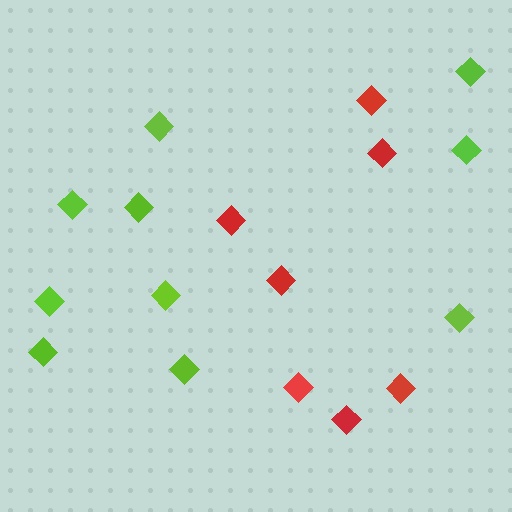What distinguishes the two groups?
There are 2 groups: one group of red diamonds (7) and one group of lime diamonds (10).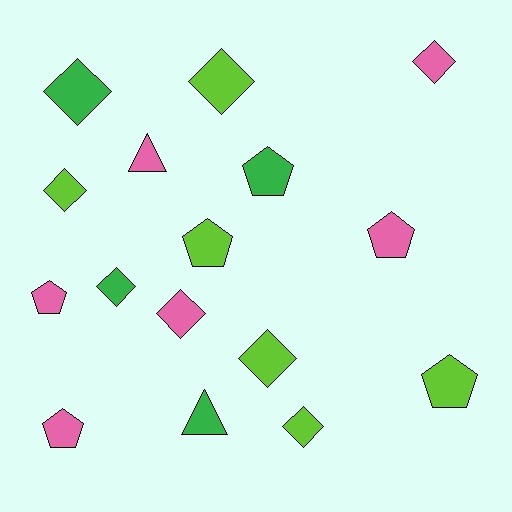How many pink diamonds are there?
There are 2 pink diamonds.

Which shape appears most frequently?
Diamond, with 8 objects.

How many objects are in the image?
There are 16 objects.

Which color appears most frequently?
Pink, with 6 objects.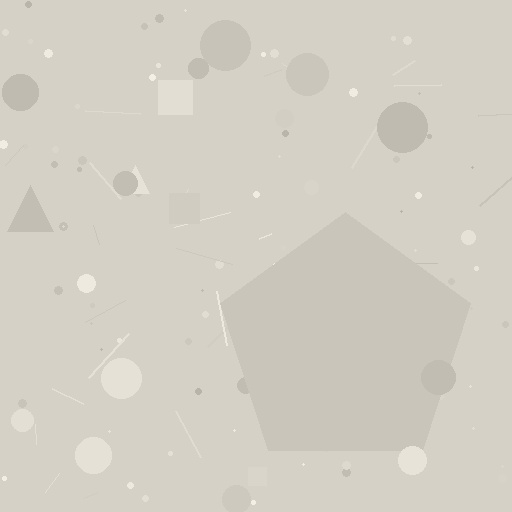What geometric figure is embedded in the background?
A pentagon is embedded in the background.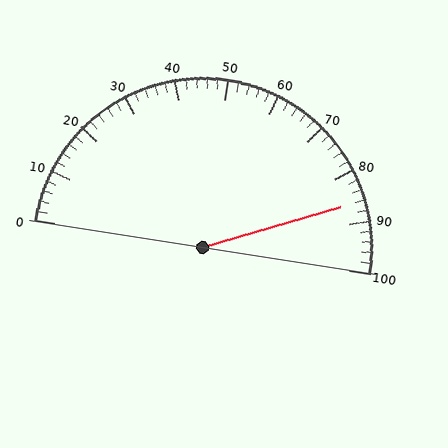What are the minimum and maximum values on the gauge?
The gauge ranges from 0 to 100.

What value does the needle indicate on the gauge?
The needle indicates approximately 86.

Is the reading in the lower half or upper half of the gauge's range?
The reading is in the upper half of the range (0 to 100).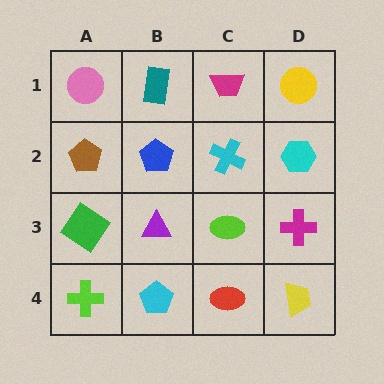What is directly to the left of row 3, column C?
A purple triangle.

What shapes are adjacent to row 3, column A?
A brown pentagon (row 2, column A), a lime cross (row 4, column A), a purple triangle (row 3, column B).